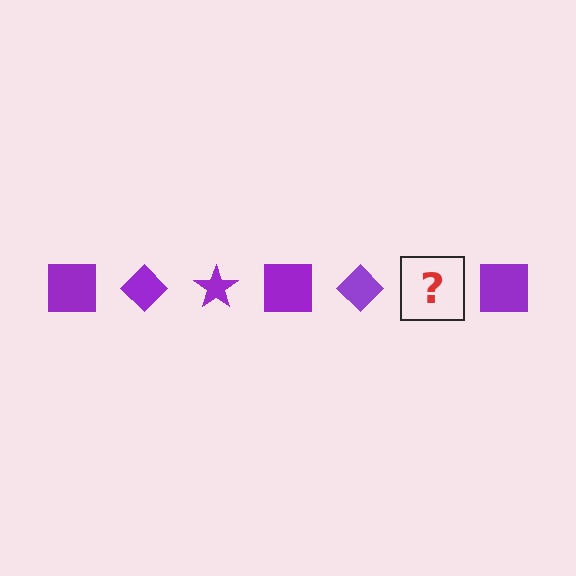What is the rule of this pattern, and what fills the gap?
The rule is that the pattern cycles through square, diamond, star shapes in purple. The gap should be filled with a purple star.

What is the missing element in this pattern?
The missing element is a purple star.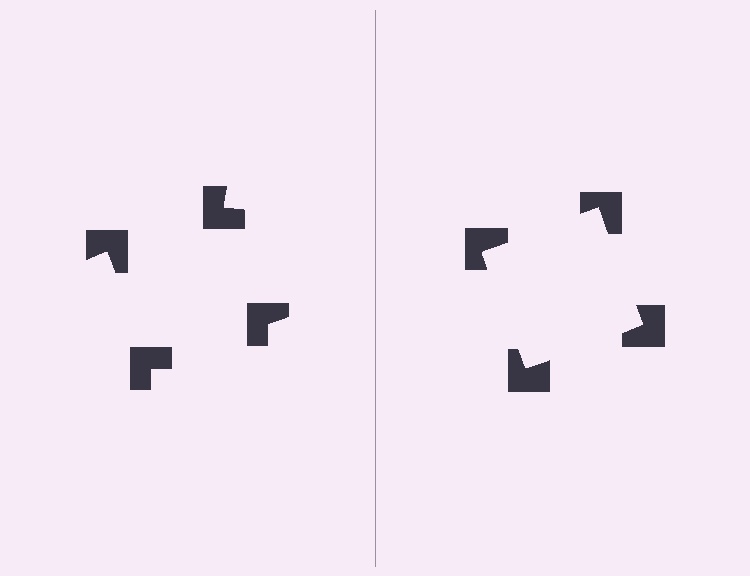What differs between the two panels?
The notched squares are positioned identically on both sides; only the wedge orientations differ. On the right they align to a square; on the left they are misaligned.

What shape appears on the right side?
An illusory square.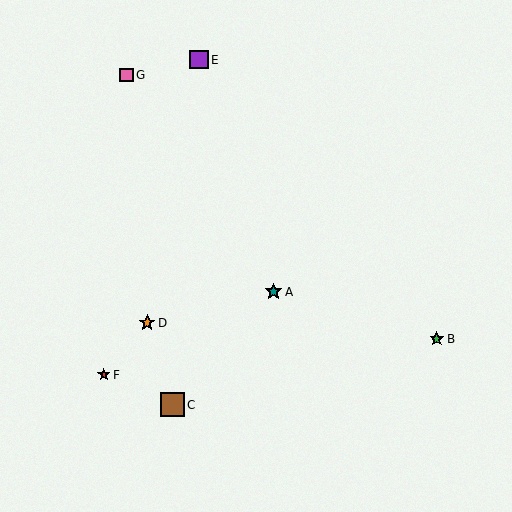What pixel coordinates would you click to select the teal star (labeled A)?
Click at (274, 292) to select the teal star A.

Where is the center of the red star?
The center of the red star is at (104, 375).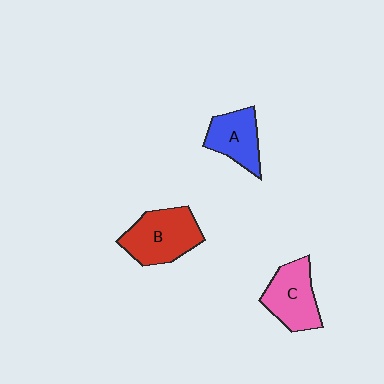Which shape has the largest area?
Shape B (red).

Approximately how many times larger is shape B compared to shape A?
Approximately 1.4 times.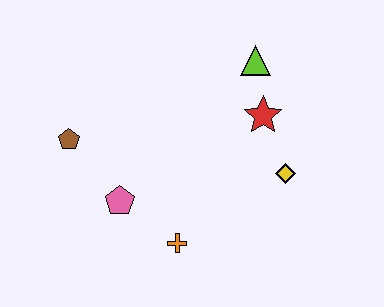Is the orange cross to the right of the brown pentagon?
Yes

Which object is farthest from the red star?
The brown pentagon is farthest from the red star.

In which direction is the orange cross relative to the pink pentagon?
The orange cross is to the right of the pink pentagon.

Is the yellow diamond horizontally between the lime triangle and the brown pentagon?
No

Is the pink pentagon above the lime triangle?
No